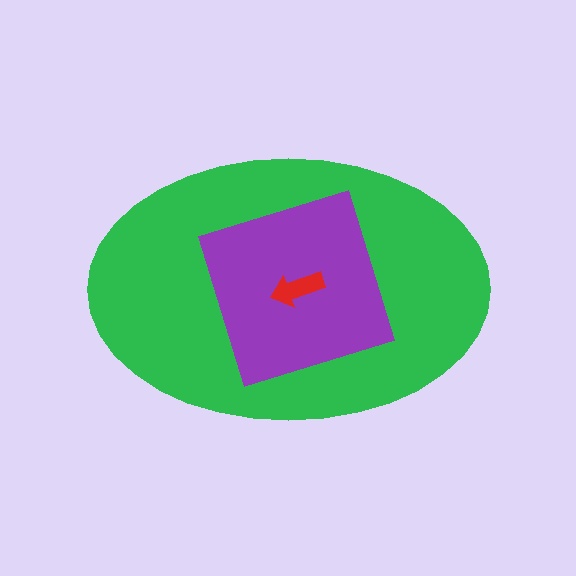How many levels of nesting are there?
3.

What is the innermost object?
The red arrow.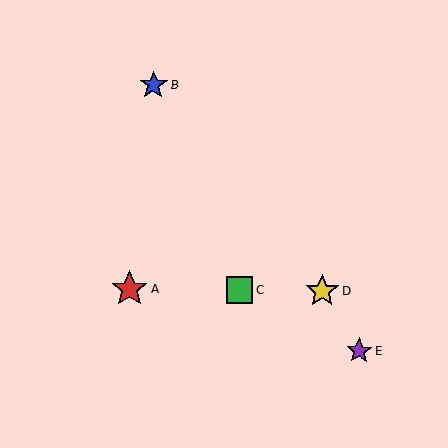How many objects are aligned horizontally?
3 objects (A, C, D) are aligned horizontally.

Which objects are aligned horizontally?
Objects A, C, D are aligned horizontally.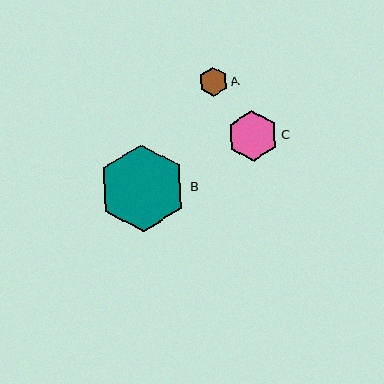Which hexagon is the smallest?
Hexagon A is the smallest with a size of approximately 29 pixels.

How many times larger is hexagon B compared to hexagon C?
Hexagon B is approximately 1.7 times the size of hexagon C.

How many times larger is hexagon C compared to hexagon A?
Hexagon C is approximately 1.8 times the size of hexagon A.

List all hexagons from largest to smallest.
From largest to smallest: B, C, A.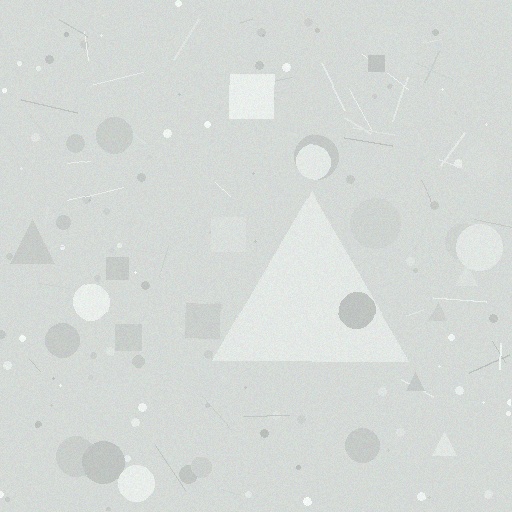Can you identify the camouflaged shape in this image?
The camouflaged shape is a triangle.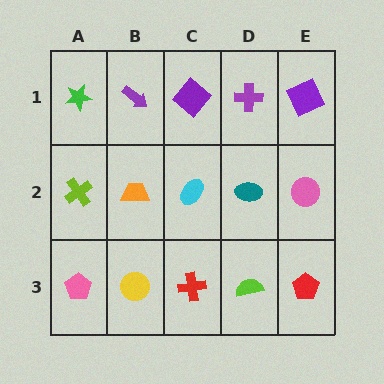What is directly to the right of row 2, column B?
A cyan ellipse.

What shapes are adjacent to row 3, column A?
A lime cross (row 2, column A), a yellow circle (row 3, column B).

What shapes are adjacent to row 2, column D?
A purple cross (row 1, column D), a lime semicircle (row 3, column D), a cyan ellipse (row 2, column C), a pink circle (row 2, column E).